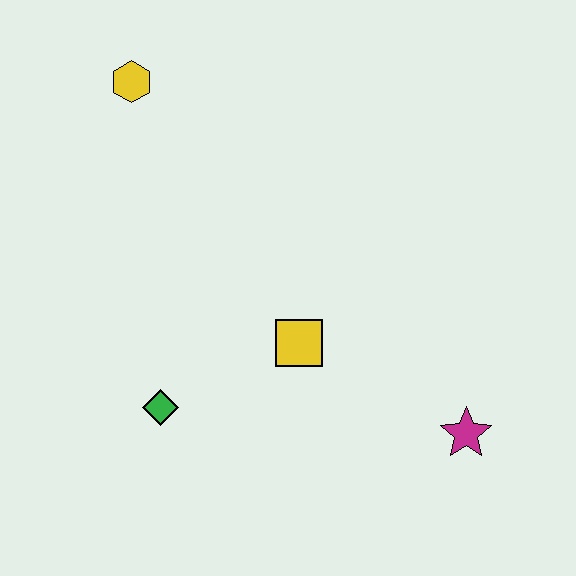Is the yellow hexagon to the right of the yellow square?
No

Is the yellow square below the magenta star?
No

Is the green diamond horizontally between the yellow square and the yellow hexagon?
Yes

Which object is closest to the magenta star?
The yellow square is closest to the magenta star.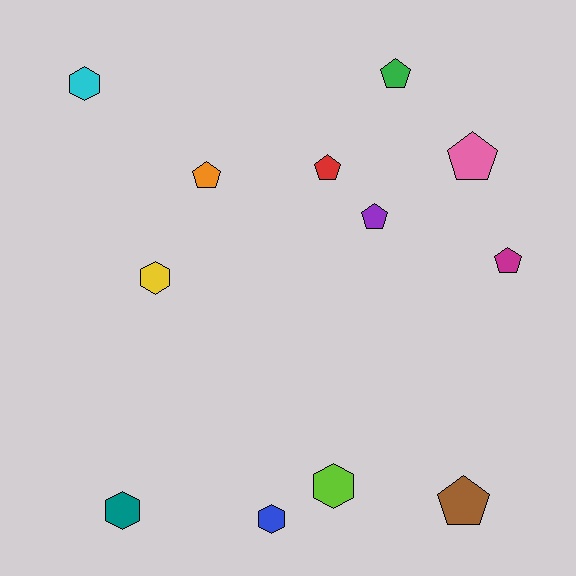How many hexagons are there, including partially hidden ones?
There are 5 hexagons.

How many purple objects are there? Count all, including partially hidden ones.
There is 1 purple object.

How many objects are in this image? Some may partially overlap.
There are 12 objects.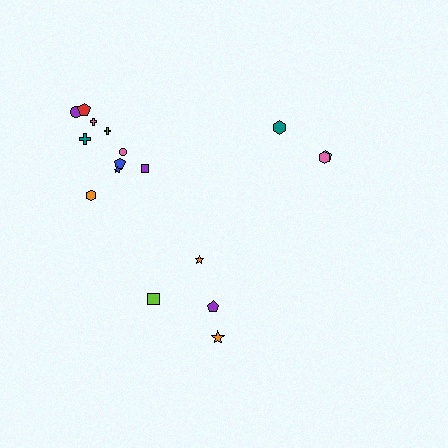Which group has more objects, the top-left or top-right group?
The top-left group.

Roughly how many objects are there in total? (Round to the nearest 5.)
Roughly 15 objects in total.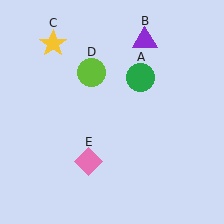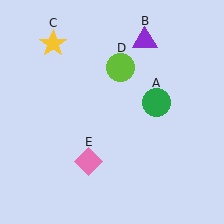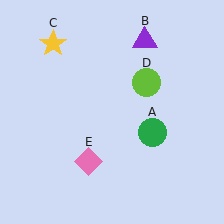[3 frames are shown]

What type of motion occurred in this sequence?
The green circle (object A), lime circle (object D) rotated clockwise around the center of the scene.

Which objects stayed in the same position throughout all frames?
Purple triangle (object B) and yellow star (object C) and pink diamond (object E) remained stationary.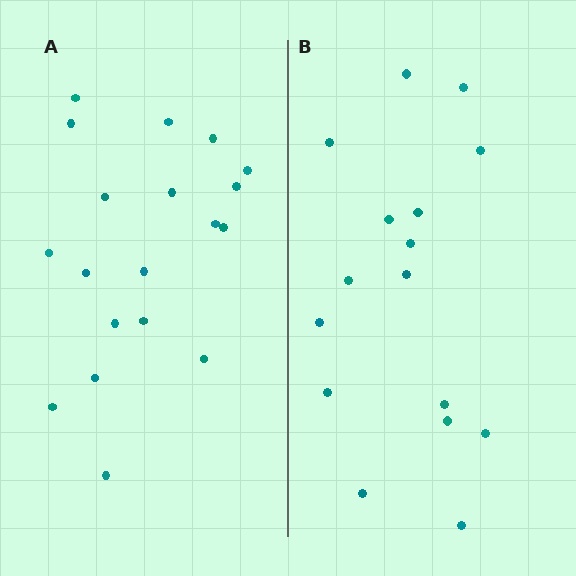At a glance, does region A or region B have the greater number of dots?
Region A (the left region) has more dots.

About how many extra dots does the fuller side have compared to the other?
Region A has just a few more — roughly 2 or 3 more dots than region B.